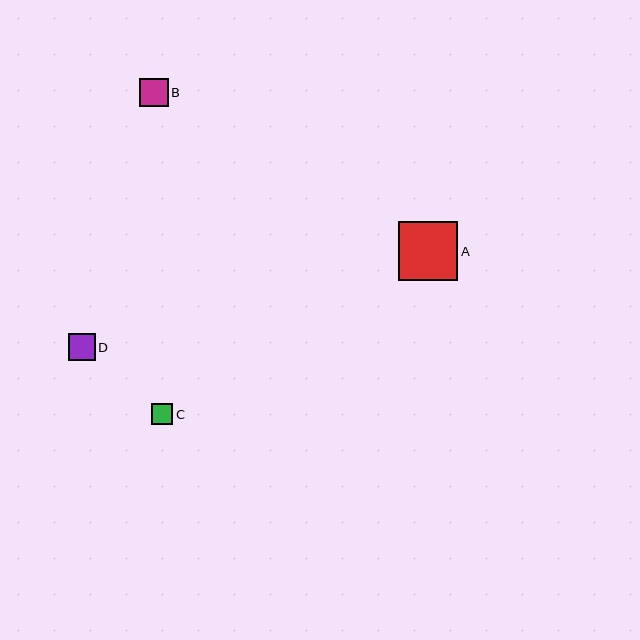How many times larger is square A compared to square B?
Square A is approximately 2.1 times the size of square B.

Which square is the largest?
Square A is the largest with a size of approximately 59 pixels.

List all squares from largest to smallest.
From largest to smallest: A, B, D, C.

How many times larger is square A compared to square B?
Square A is approximately 2.1 times the size of square B.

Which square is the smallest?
Square C is the smallest with a size of approximately 21 pixels.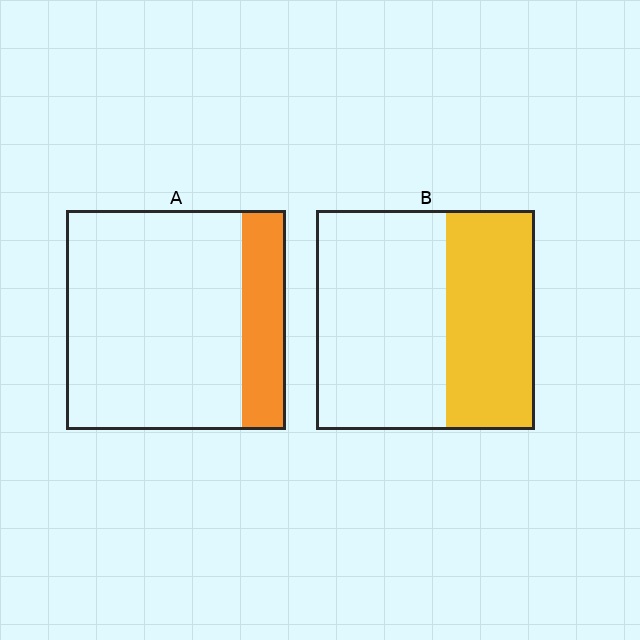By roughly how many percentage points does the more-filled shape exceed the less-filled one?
By roughly 20 percentage points (B over A).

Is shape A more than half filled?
No.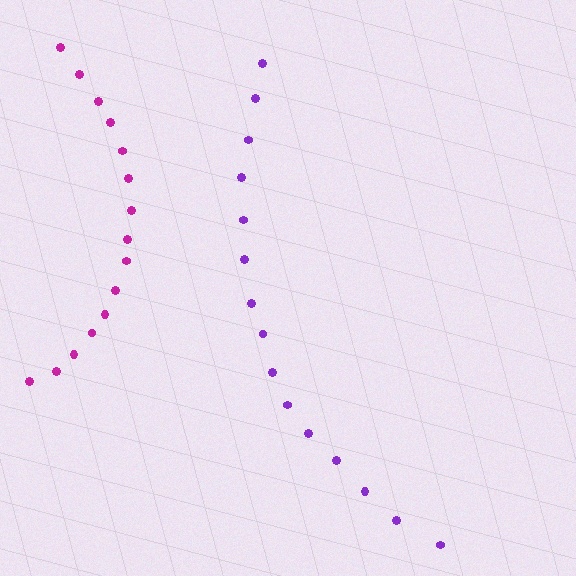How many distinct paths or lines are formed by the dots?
There are 2 distinct paths.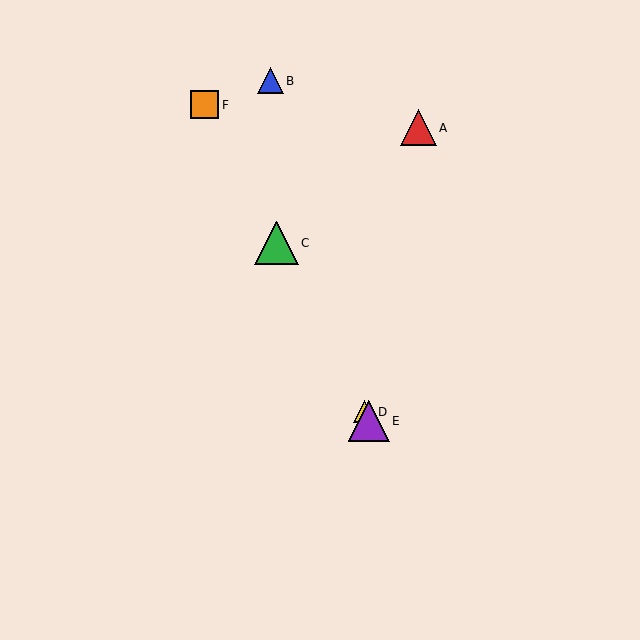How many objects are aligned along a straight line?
4 objects (C, D, E, F) are aligned along a straight line.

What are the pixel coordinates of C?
Object C is at (277, 243).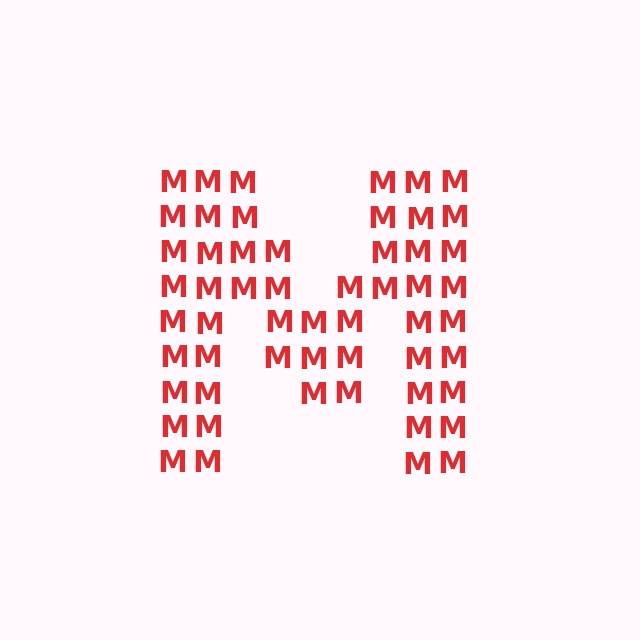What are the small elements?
The small elements are letter M's.